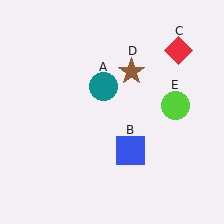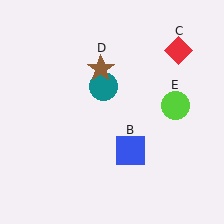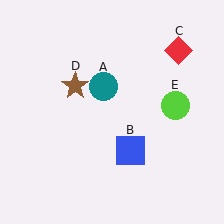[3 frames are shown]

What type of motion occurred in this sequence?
The brown star (object D) rotated counterclockwise around the center of the scene.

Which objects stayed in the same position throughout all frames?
Teal circle (object A) and blue square (object B) and red diamond (object C) and lime circle (object E) remained stationary.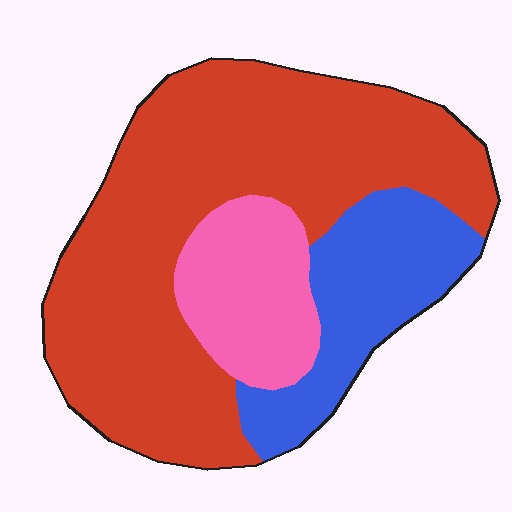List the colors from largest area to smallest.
From largest to smallest: red, blue, pink.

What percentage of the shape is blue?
Blue takes up about one fifth (1/5) of the shape.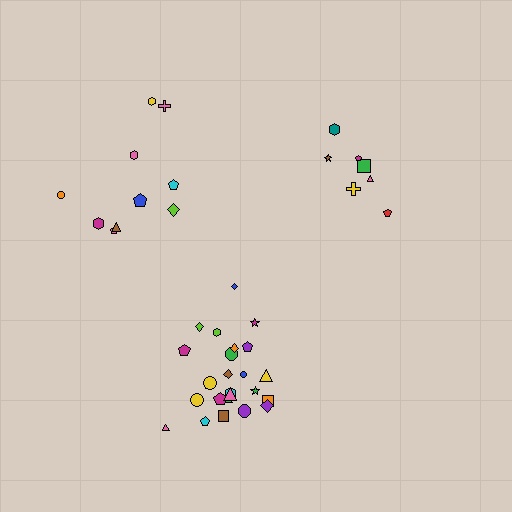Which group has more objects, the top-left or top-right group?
The top-left group.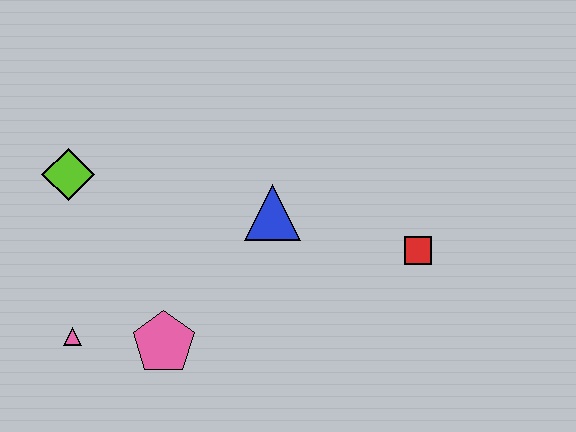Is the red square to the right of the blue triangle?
Yes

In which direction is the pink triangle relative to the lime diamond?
The pink triangle is below the lime diamond.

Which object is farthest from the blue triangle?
The pink triangle is farthest from the blue triangle.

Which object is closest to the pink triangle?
The pink pentagon is closest to the pink triangle.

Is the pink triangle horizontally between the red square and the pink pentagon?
No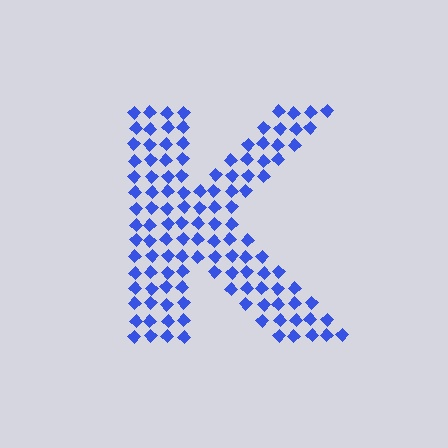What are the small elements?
The small elements are diamonds.